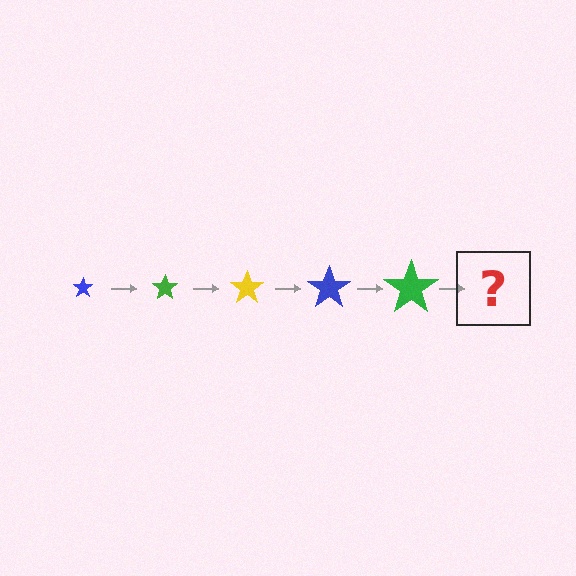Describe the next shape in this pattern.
It should be a yellow star, larger than the previous one.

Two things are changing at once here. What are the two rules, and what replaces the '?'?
The two rules are that the star grows larger each step and the color cycles through blue, green, and yellow. The '?' should be a yellow star, larger than the previous one.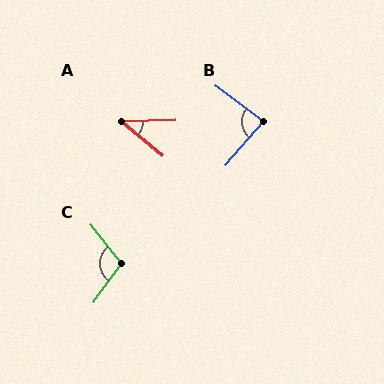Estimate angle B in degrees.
Approximately 86 degrees.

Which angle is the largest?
C, at approximately 106 degrees.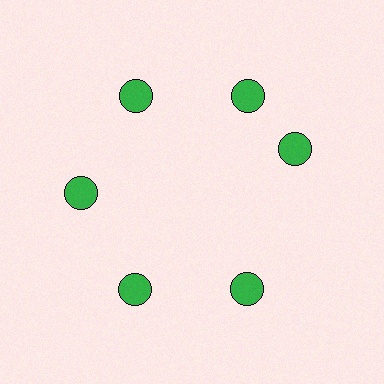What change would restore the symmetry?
The symmetry would be restored by rotating it back into even spacing with its neighbors so that all 6 circles sit at equal angles and equal distance from the center.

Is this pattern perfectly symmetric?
No. The 6 green circles are arranged in a ring, but one element near the 3 o'clock position is rotated out of alignment along the ring, breaking the 6-fold rotational symmetry.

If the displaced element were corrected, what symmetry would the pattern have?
It would have 6-fold rotational symmetry — the pattern would map onto itself every 60 degrees.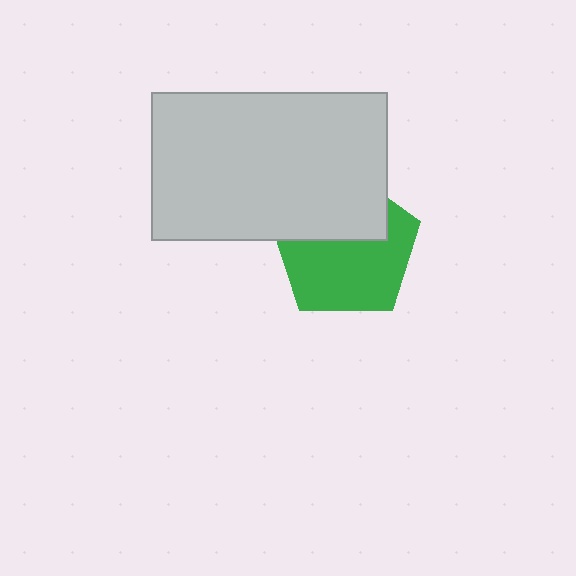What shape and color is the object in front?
The object in front is a light gray rectangle.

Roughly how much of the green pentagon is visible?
About half of it is visible (roughly 60%).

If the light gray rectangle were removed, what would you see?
You would see the complete green pentagon.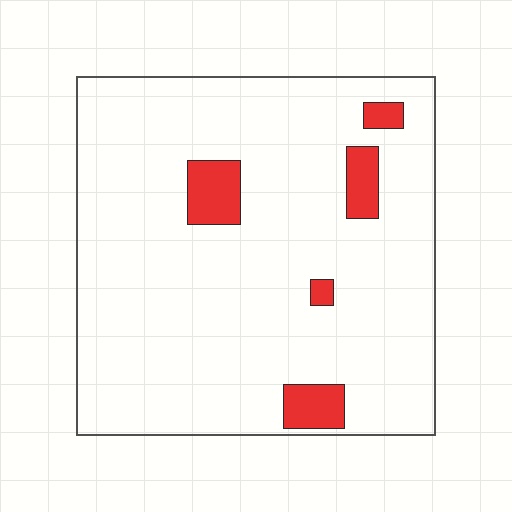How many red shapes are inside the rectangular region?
5.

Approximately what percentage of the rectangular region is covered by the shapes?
Approximately 10%.